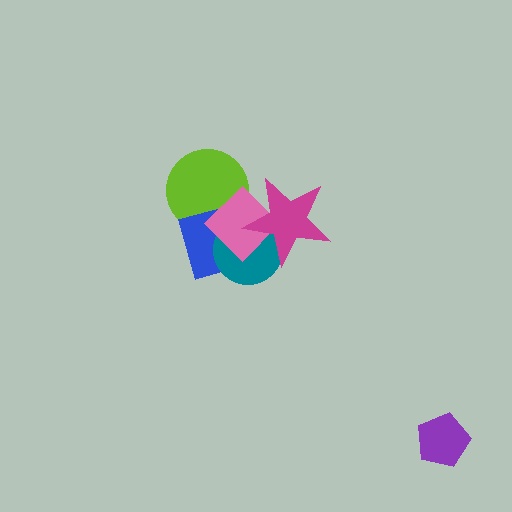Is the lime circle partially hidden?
Yes, it is partially covered by another shape.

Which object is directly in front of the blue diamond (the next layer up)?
The teal circle is directly in front of the blue diamond.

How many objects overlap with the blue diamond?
4 objects overlap with the blue diamond.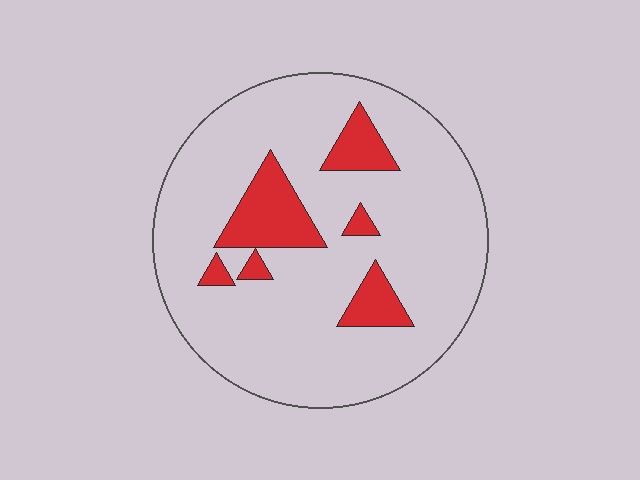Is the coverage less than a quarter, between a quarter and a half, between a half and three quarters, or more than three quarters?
Less than a quarter.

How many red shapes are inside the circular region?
6.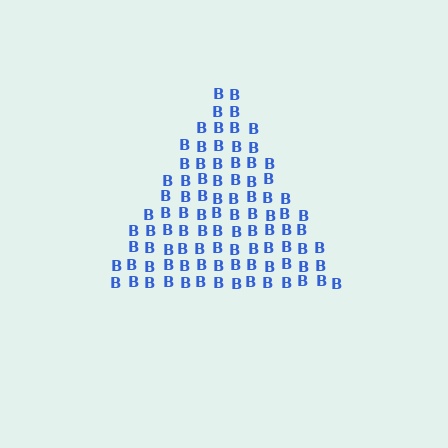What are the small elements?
The small elements are letter B's.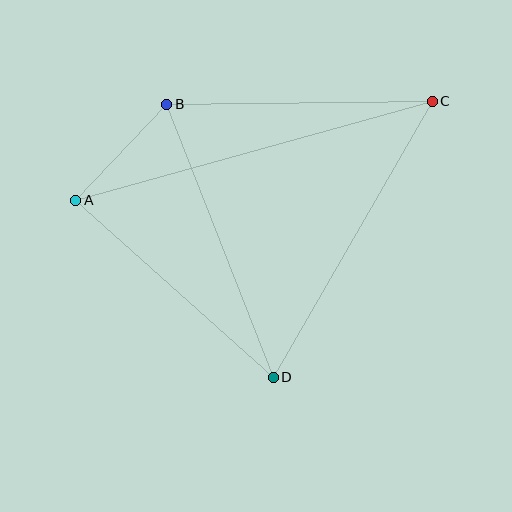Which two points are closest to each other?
Points A and B are closest to each other.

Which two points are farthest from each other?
Points A and C are farthest from each other.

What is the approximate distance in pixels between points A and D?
The distance between A and D is approximately 265 pixels.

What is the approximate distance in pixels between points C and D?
The distance between C and D is approximately 319 pixels.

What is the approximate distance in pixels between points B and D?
The distance between B and D is approximately 293 pixels.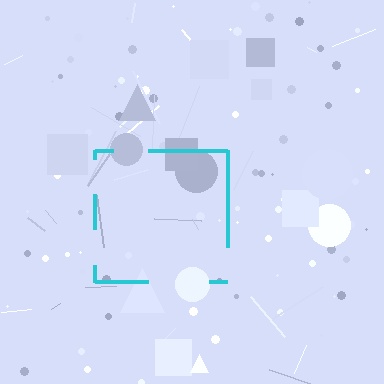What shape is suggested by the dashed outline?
The dashed outline suggests a square.